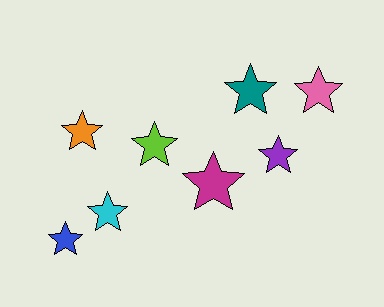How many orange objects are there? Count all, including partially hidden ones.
There is 1 orange object.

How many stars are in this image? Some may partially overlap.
There are 8 stars.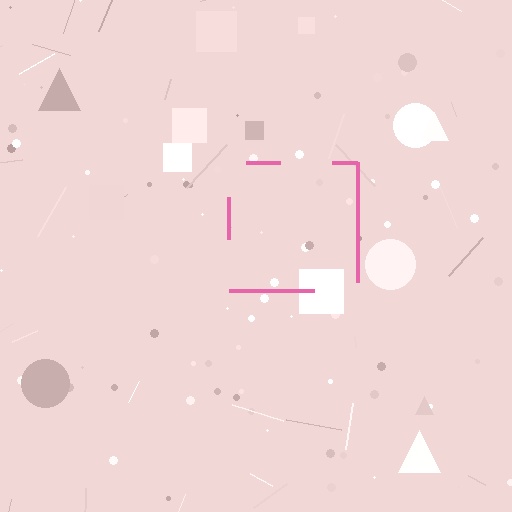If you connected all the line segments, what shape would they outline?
They would outline a square.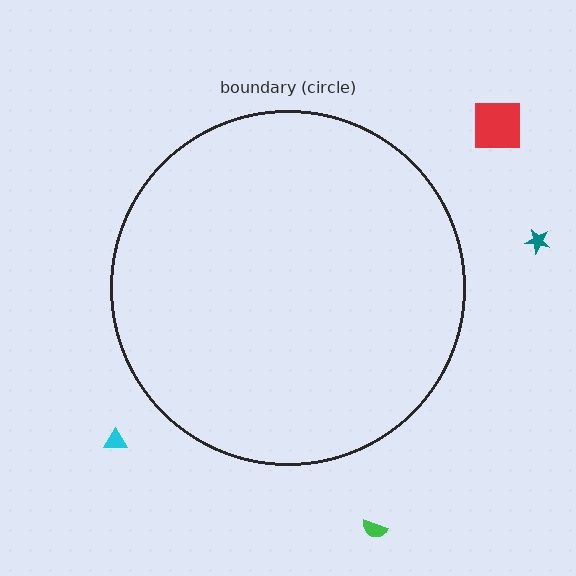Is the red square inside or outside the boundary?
Outside.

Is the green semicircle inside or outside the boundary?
Outside.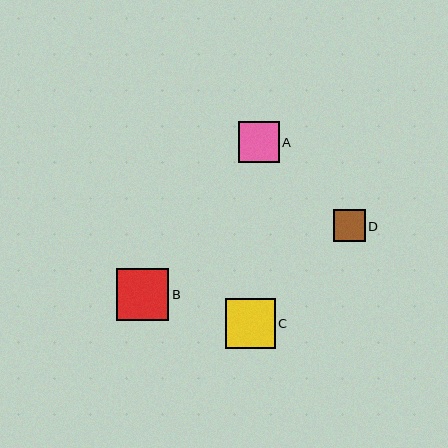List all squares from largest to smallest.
From largest to smallest: B, C, A, D.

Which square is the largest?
Square B is the largest with a size of approximately 52 pixels.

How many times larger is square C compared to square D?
Square C is approximately 1.5 times the size of square D.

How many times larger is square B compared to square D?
Square B is approximately 1.6 times the size of square D.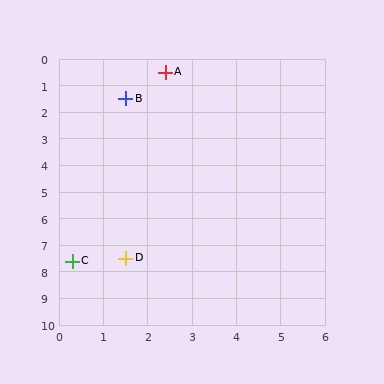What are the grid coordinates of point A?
Point A is at approximately (2.4, 0.5).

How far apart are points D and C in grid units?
Points D and C are about 1.2 grid units apart.